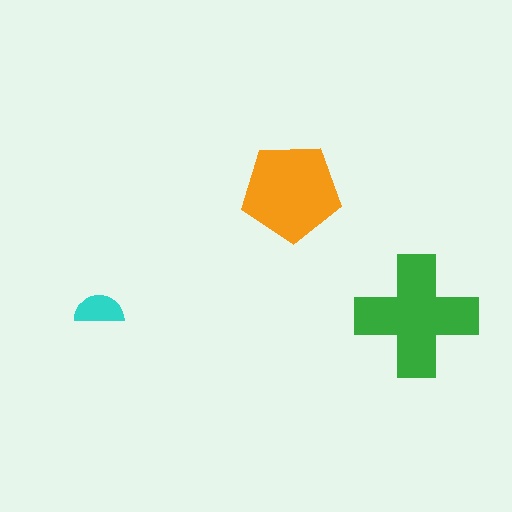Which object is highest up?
The orange pentagon is topmost.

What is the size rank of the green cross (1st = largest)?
1st.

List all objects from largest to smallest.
The green cross, the orange pentagon, the cyan semicircle.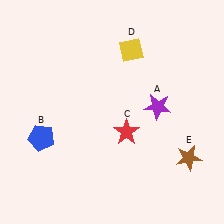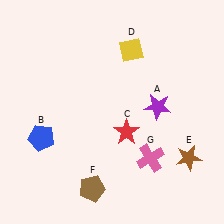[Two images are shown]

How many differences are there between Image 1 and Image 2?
There are 2 differences between the two images.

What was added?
A brown pentagon (F), a pink cross (G) were added in Image 2.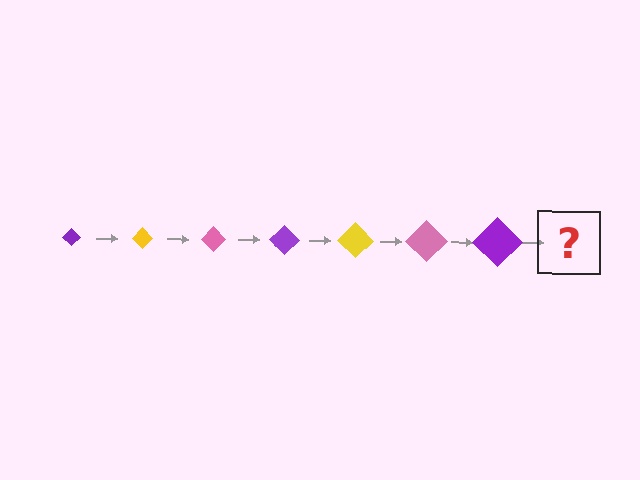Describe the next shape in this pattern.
It should be a yellow diamond, larger than the previous one.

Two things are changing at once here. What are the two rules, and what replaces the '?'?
The two rules are that the diamond grows larger each step and the color cycles through purple, yellow, and pink. The '?' should be a yellow diamond, larger than the previous one.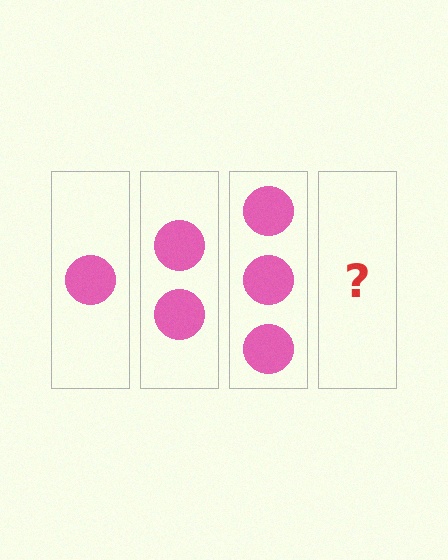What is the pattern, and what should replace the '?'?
The pattern is that each step adds one more circle. The '?' should be 4 circles.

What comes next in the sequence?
The next element should be 4 circles.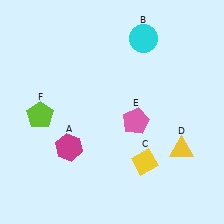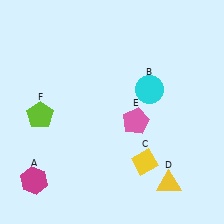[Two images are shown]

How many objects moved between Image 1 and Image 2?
3 objects moved between the two images.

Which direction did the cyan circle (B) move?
The cyan circle (B) moved down.